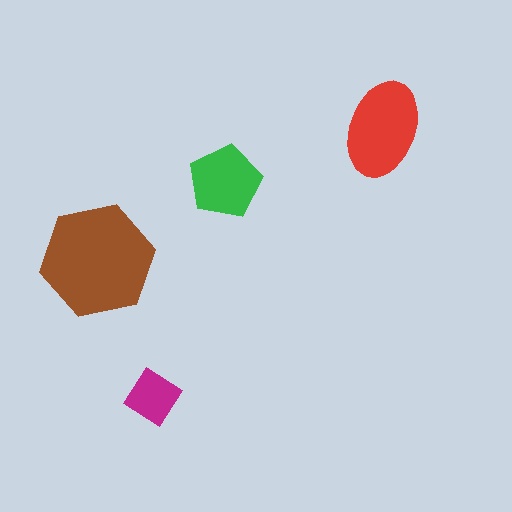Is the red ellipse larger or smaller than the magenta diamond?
Larger.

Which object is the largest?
The brown hexagon.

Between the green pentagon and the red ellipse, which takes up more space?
The red ellipse.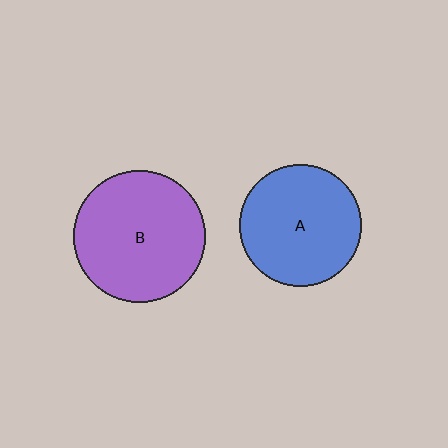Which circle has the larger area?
Circle B (purple).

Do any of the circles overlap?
No, none of the circles overlap.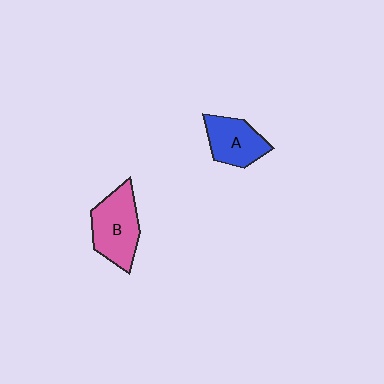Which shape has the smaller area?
Shape A (blue).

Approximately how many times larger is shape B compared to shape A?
Approximately 1.3 times.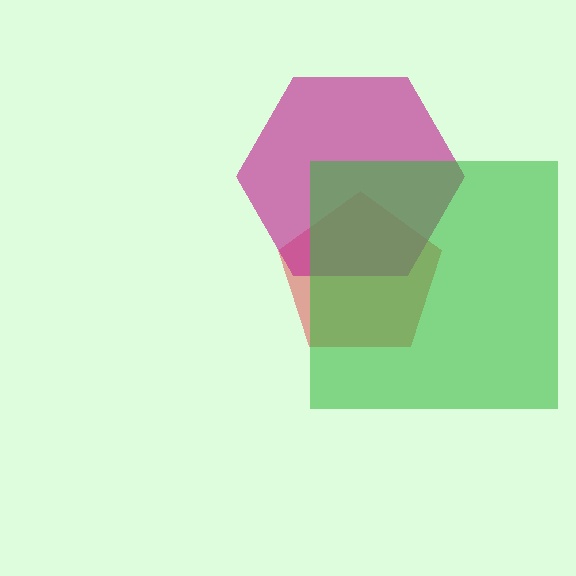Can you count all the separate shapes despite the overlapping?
Yes, there are 3 separate shapes.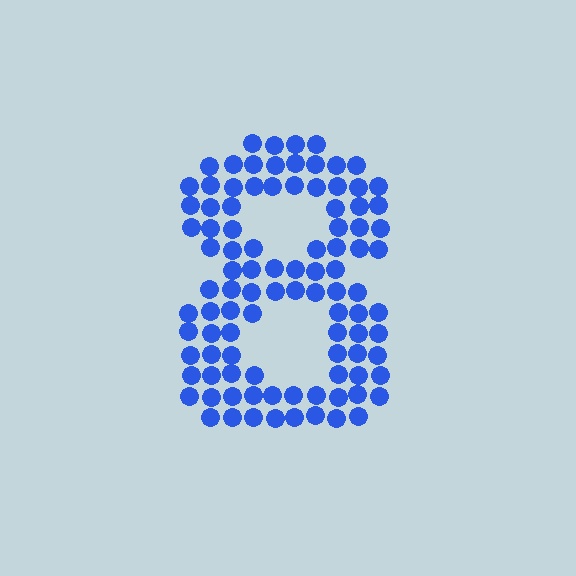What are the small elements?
The small elements are circles.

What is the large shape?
The large shape is the digit 8.